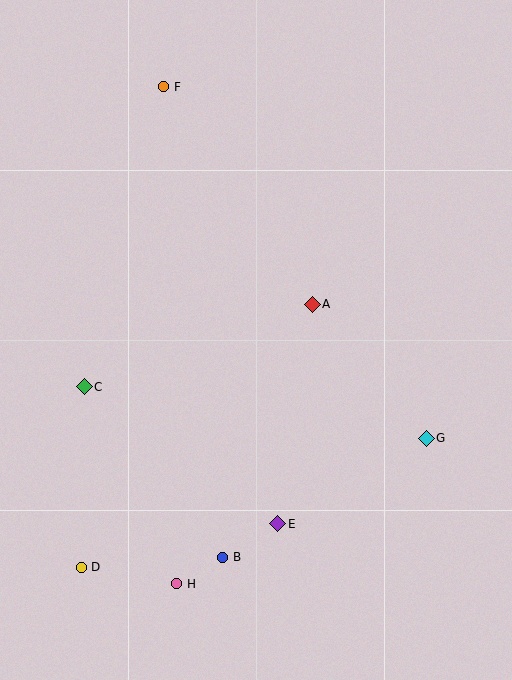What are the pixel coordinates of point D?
Point D is at (81, 567).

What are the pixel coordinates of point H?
Point H is at (177, 584).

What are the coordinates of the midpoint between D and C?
The midpoint between D and C is at (83, 477).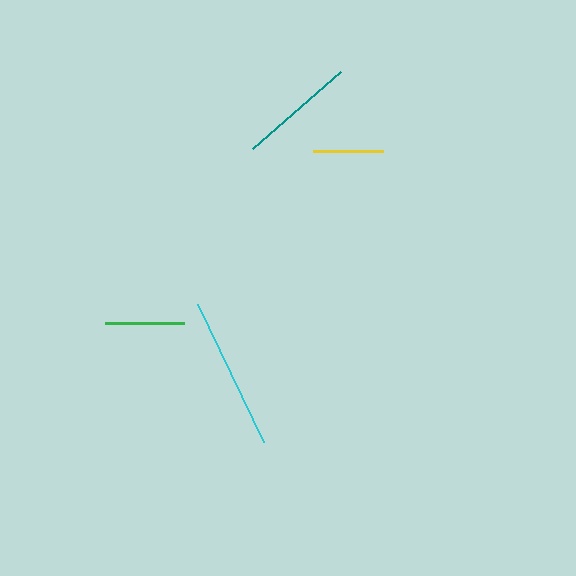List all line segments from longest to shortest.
From longest to shortest: cyan, teal, green, yellow.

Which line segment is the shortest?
The yellow line is the shortest at approximately 70 pixels.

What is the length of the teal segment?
The teal segment is approximately 118 pixels long.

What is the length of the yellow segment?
The yellow segment is approximately 70 pixels long.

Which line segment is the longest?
The cyan line is the longest at approximately 153 pixels.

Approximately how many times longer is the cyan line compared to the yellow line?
The cyan line is approximately 2.2 times the length of the yellow line.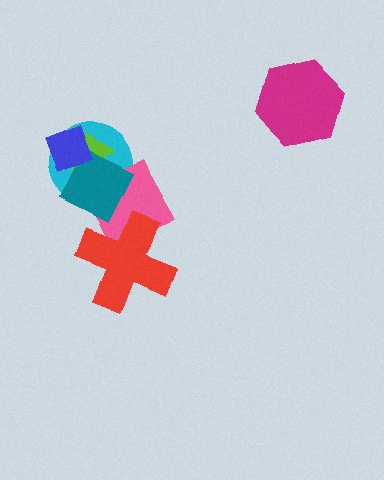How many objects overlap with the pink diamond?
4 objects overlap with the pink diamond.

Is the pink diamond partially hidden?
Yes, it is partially covered by another shape.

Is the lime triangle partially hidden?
Yes, it is partially covered by another shape.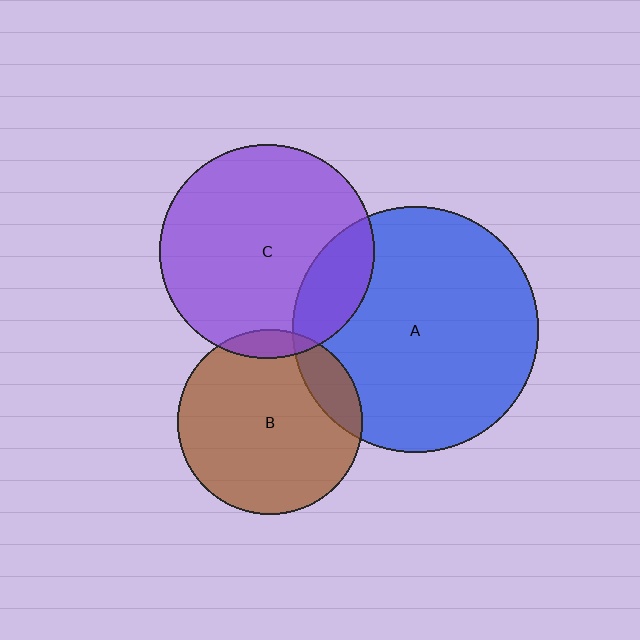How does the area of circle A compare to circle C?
Approximately 1.3 times.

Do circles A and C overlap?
Yes.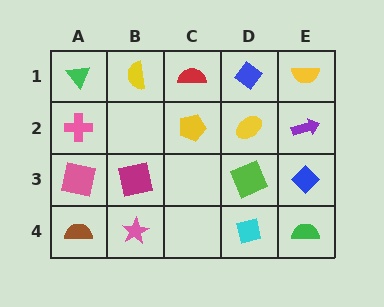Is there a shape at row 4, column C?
No, that cell is empty.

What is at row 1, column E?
A yellow semicircle.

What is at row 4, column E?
A green semicircle.